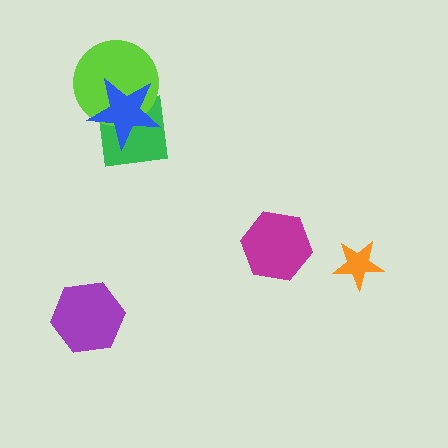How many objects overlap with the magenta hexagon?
0 objects overlap with the magenta hexagon.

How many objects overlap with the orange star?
0 objects overlap with the orange star.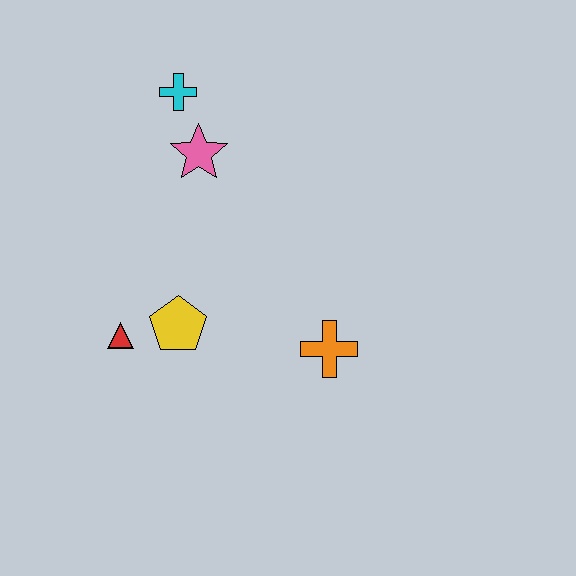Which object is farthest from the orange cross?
The cyan cross is farthest from the orange cross.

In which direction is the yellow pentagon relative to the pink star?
The yellow pentagon is below the pink star.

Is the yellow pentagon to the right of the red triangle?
Yes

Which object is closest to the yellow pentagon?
The red triangle is closest to the yellow pentagon.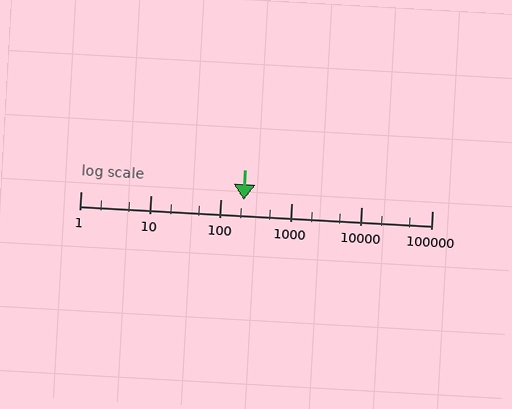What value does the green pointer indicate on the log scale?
The pointer indicates approximately 210.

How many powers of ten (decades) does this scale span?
The scale spans 5 decades, from 1 to 100000.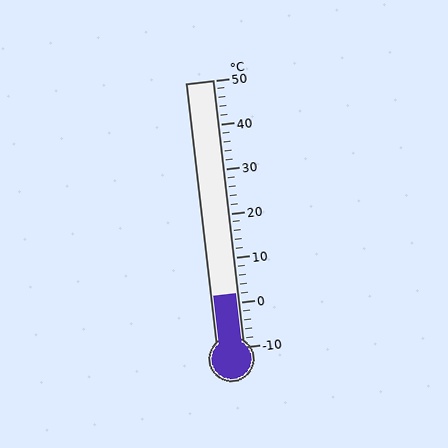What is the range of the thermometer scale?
The thermometer scale ranges from -10°C to 50°C.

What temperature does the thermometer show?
The thermometer shows approximately 2°C.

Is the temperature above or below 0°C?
The temperature is above 0°C.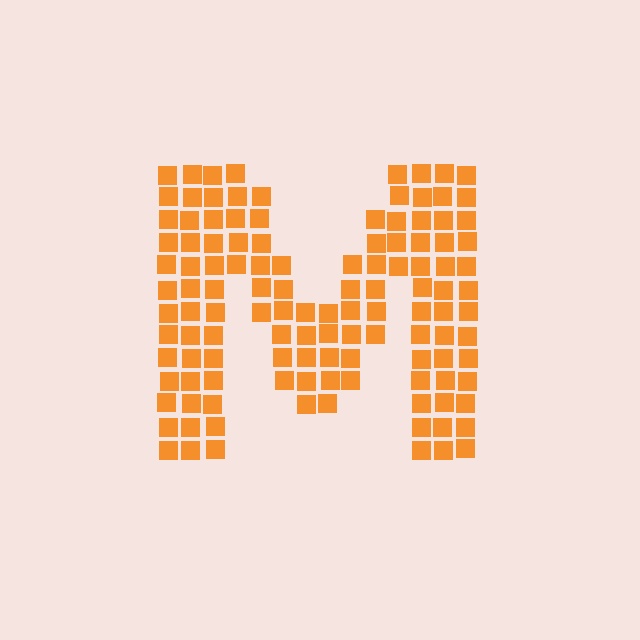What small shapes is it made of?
It is made of small squares.